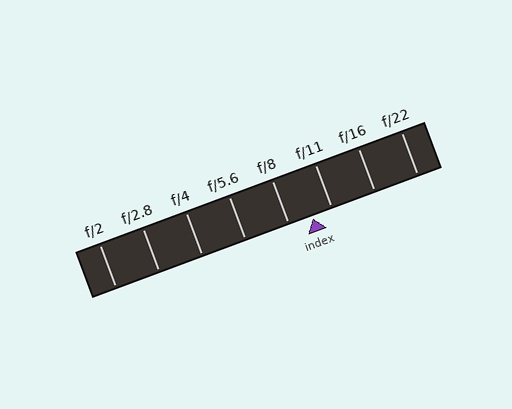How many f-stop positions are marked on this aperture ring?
There are 8 f-stop positions marked.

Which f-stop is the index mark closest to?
The index mark is closest to f/11.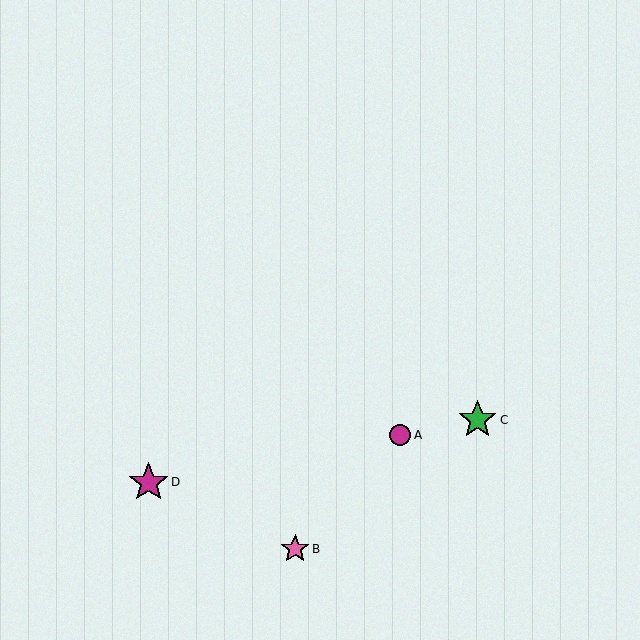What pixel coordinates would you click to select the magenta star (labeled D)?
Click at (149, 482) to select the magenta star D.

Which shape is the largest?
The magenta star (labeled D) is the largest.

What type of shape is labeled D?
Shape D is a magenta star.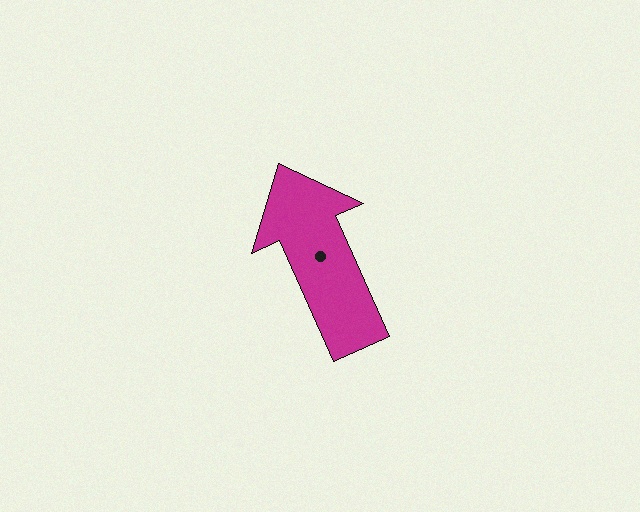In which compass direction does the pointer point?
Northwest.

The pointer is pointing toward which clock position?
Roughly 11 o'clock.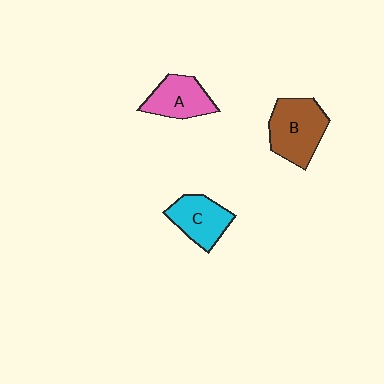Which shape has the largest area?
Shape B (brown).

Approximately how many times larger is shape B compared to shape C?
Approximately 1.3 times.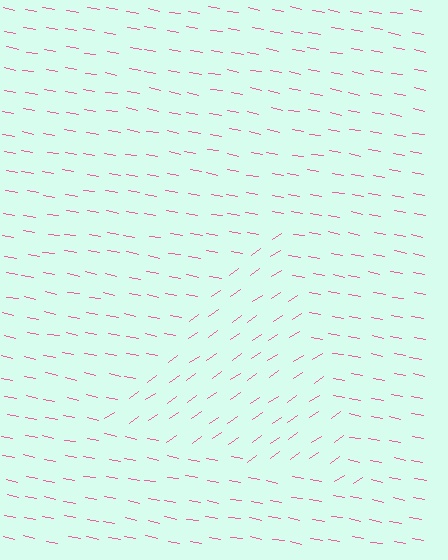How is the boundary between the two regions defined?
The boundary is defined purely by a change in line orientation (approximately 45 degrees difference). All lines are the same color and thickness.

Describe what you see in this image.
The image is filled with small pink line segments. A triangle region in the image has lines oriented differently from the surrounding lines, creating a visible texture boundary.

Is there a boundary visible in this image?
Yes, there is a texture boundary formed by a change in line orientation.